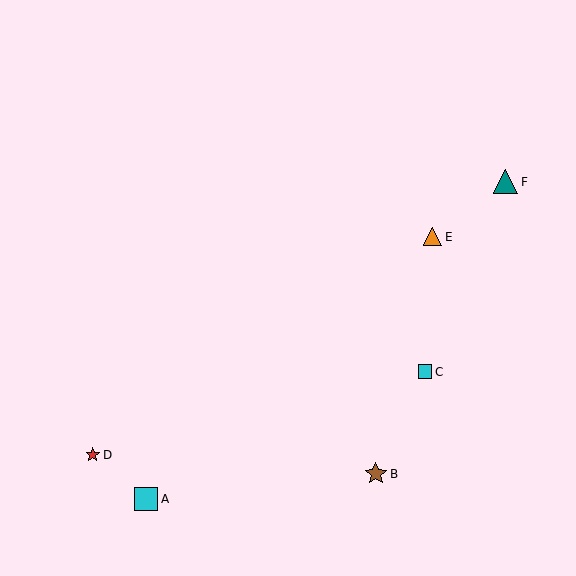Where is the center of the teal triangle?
The center of the teal triangle is at (506, 182).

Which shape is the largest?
The teal triangle (labeled F) is the largest.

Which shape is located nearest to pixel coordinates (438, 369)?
The cyan square (labeled C) at (425, 372) is nearest to that location.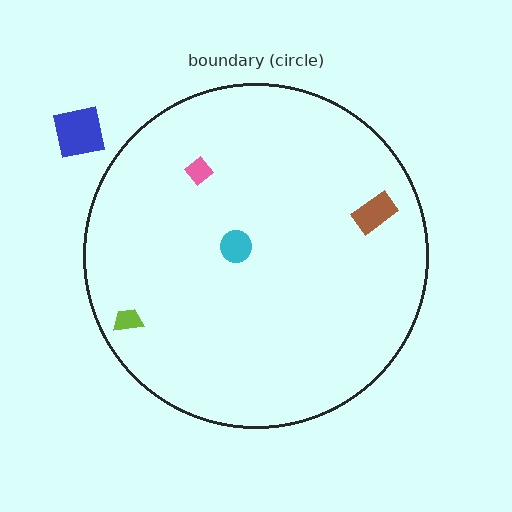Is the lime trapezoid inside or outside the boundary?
Inside.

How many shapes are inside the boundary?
4 inside, 1 outside.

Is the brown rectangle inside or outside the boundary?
Inside.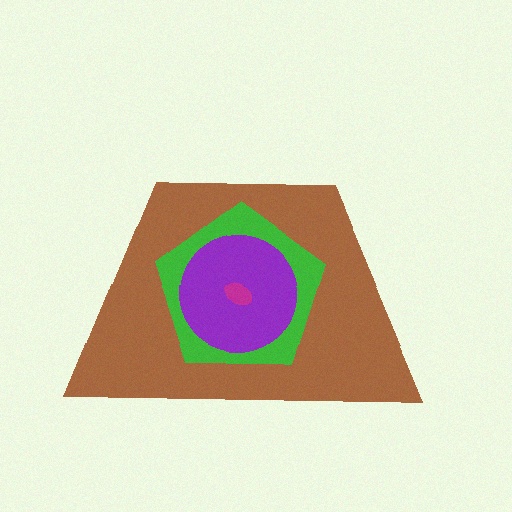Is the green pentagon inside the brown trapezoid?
Yes.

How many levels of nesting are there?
4.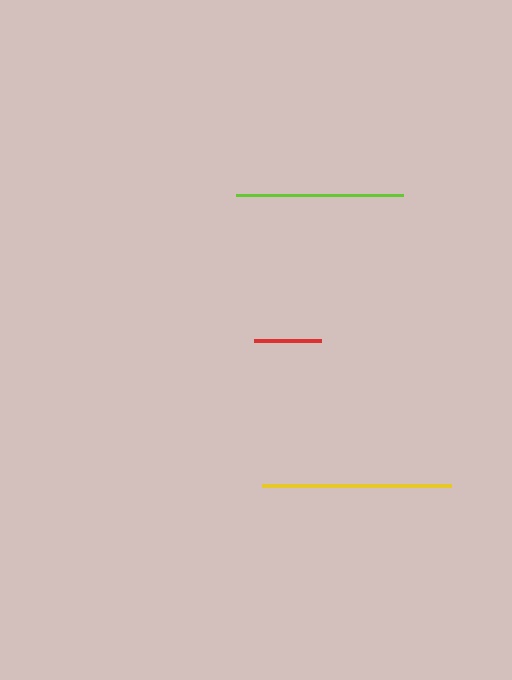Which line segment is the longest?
The yellow line is the longest at approximately 189 pixels.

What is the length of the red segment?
The red segment is approximately 67 pixels long.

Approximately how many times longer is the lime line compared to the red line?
The lime line is approximately 2.5 times the length of the red line.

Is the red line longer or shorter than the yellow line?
The yellow line is longer than the red line.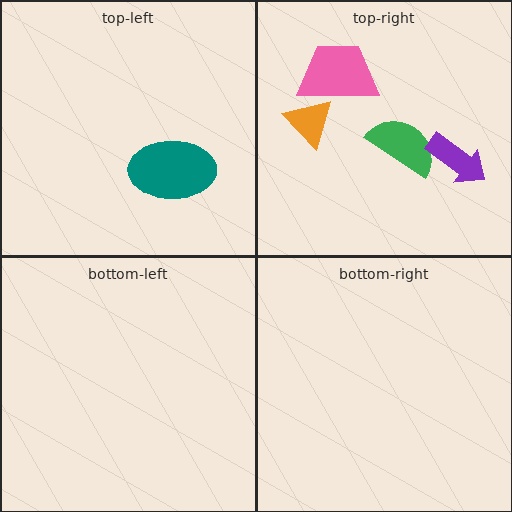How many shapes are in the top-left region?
1.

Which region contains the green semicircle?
The top-right region.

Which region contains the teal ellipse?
The top-left region.